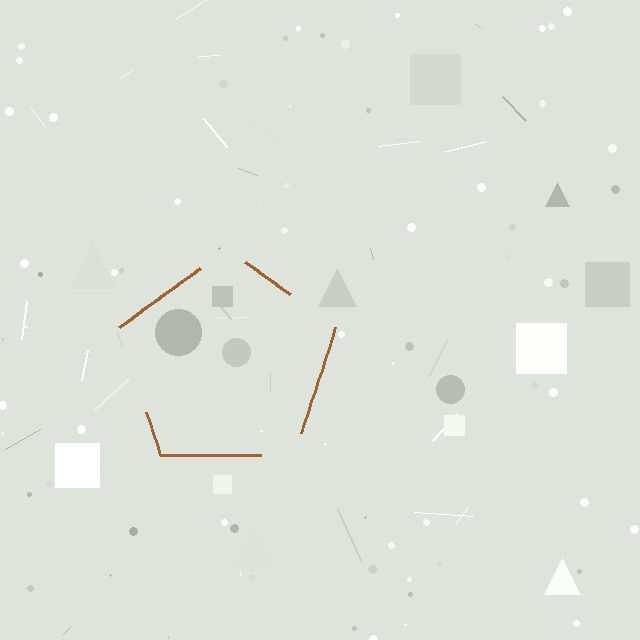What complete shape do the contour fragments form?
The contour fragments form a pentagon.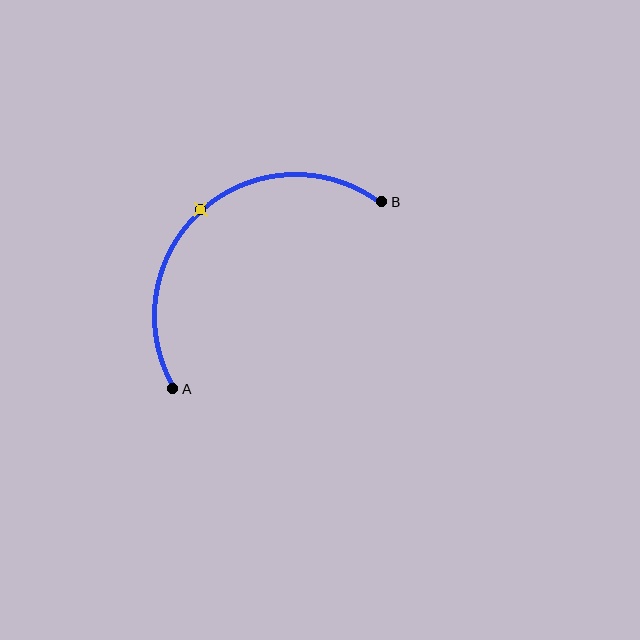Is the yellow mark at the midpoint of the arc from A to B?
Yes. The yellow mark lies on the arc at equal arc-length from both A and B — it is the arc midpoint.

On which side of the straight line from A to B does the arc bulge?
The arc bulges above and to the left of the straight line connecting A and B.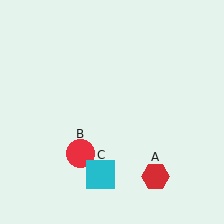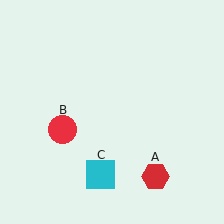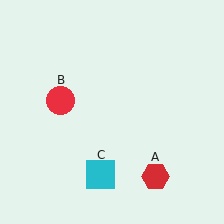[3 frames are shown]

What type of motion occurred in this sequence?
The red circle (object B) rotated clockwise around the center of the scene.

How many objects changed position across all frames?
1 object changed position: red circle (object B).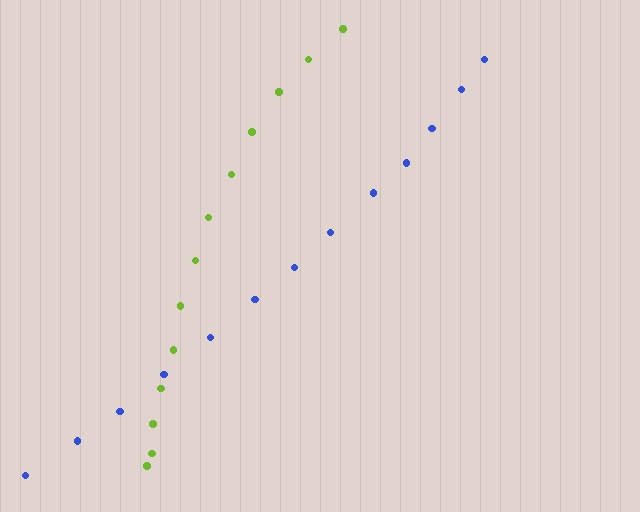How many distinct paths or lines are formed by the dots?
There are 2 distinct paths.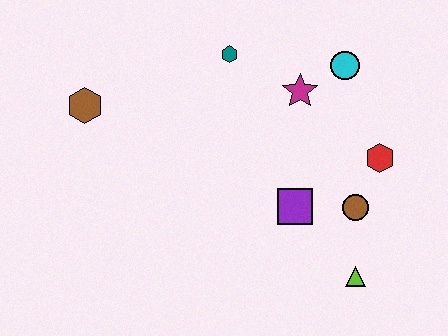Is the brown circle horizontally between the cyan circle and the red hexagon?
Yes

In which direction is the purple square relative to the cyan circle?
The purple square is below the cyan circle.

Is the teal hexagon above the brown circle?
Yes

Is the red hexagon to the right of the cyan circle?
Yes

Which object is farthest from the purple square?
The brown hexagon is farthest from the purple square.